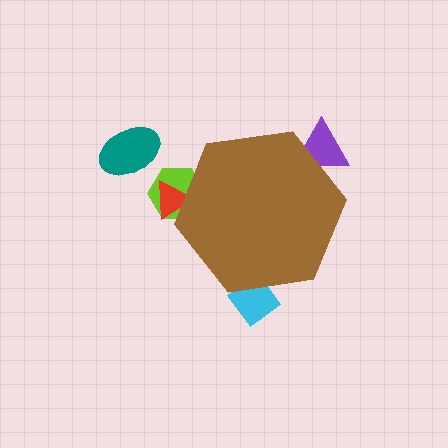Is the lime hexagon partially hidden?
Yes, the lime hexagon is partially hidden behind the brown hexagon.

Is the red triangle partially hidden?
Yes, the red triangle is partially hidden behind the brown hexagon.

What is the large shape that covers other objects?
A brown hexagon.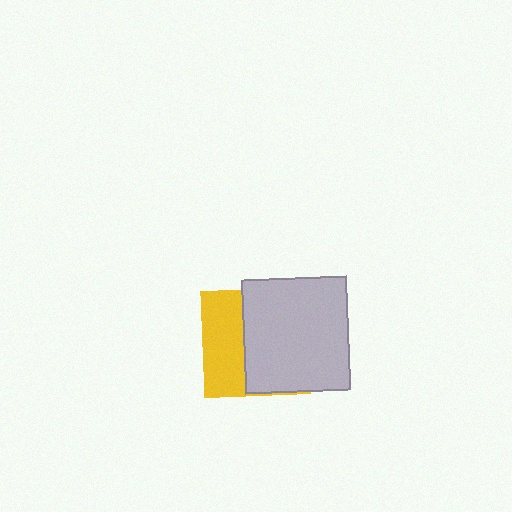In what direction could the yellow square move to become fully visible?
The yellow square could move left. That would shift it out from behind the light gray rectangle entirely.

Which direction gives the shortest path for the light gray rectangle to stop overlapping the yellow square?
Moving right gives the shortest separation.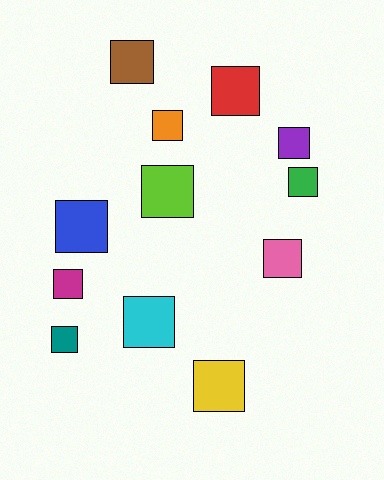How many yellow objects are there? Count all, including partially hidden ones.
There is 1 yellow object.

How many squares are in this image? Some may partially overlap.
There are 12 squares.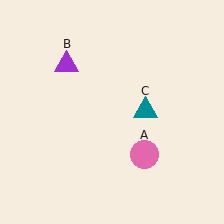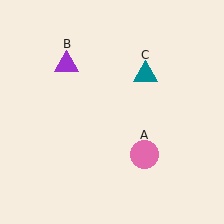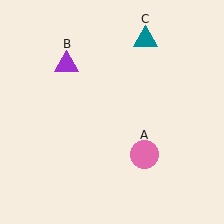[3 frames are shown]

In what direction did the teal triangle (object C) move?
The teal triangle (object C) moved up.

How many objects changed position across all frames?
1 object changed position: teal triangle (object C).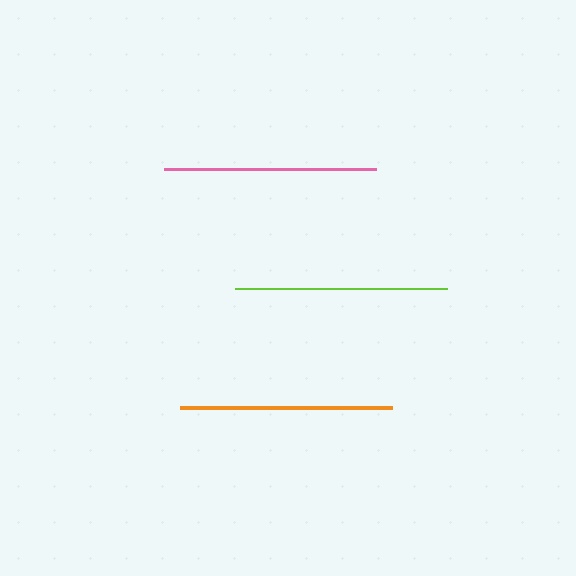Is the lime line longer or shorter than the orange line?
The orange line is longer than the lime line.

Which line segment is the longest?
The orange line is the longest at approximately 212 pixels.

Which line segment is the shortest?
The pink line is the shortest at approximately 212 pixels.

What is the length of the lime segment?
The lime segment is approximately 212 pixels long.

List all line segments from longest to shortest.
From longest to shortest: orange, lime, pink.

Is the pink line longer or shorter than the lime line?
The lime line is longer than the pink line.